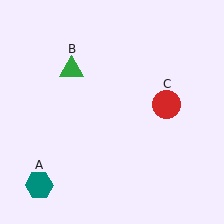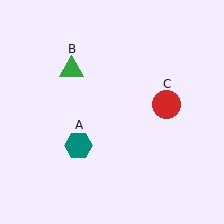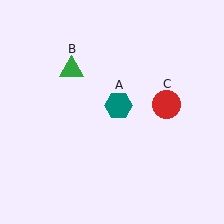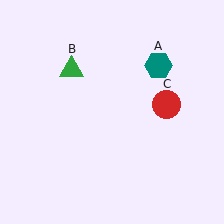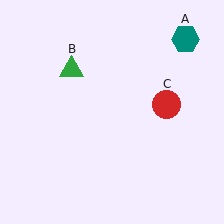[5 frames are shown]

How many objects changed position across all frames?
1 object changed position: teal hexagon (object A).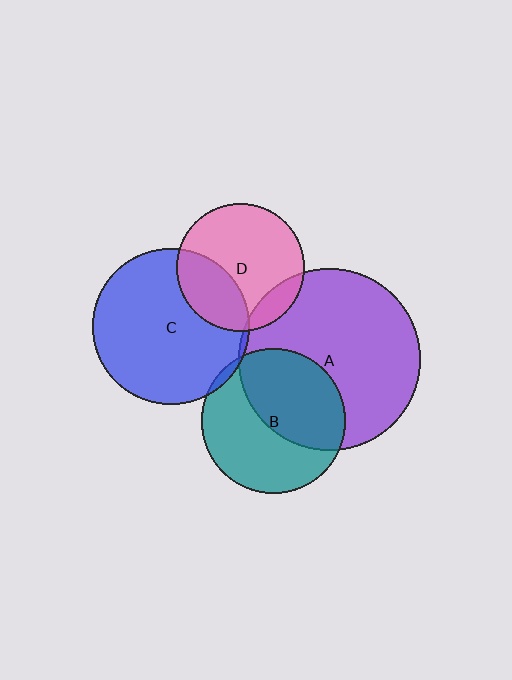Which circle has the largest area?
Circle A (purple).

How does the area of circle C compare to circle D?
Approximately 1.5 times.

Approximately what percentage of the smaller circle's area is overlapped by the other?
Approximately 5%.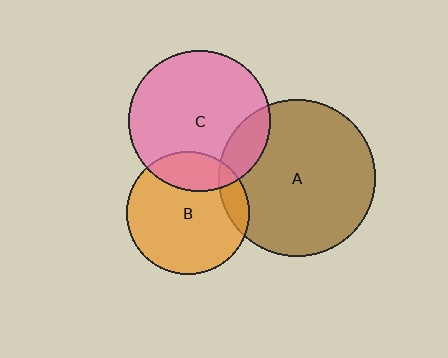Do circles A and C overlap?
Yes.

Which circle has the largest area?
Circle A (brown).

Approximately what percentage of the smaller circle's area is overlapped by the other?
Approximately 15%.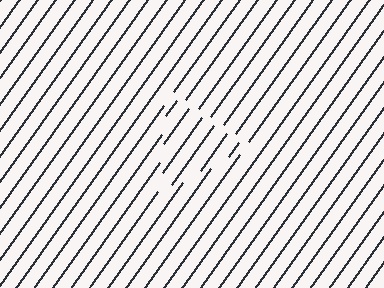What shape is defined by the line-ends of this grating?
An illusory triangle. The interior of the shape contains the same grating, shifted by half a period — the contour is defined by the phase discontinuity where line-ends from the inner and outer gratings abut.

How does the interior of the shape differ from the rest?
The interior of the shape contains the same grating, shifted by half a period — the contour is defined by the phase discontinuity where line-ends from the inner and outer gratings abut.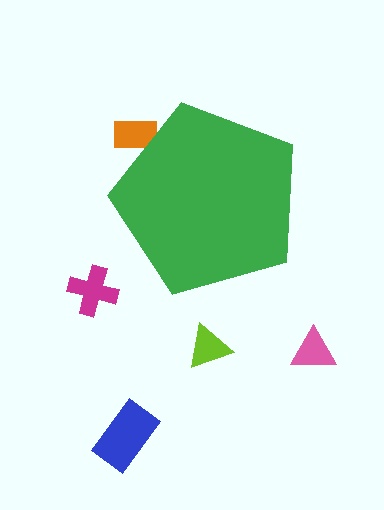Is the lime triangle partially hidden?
No, the lime triangle is fully visible.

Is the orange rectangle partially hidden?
Yes, the orange rectangle is partially hidden behind the green pentagon.